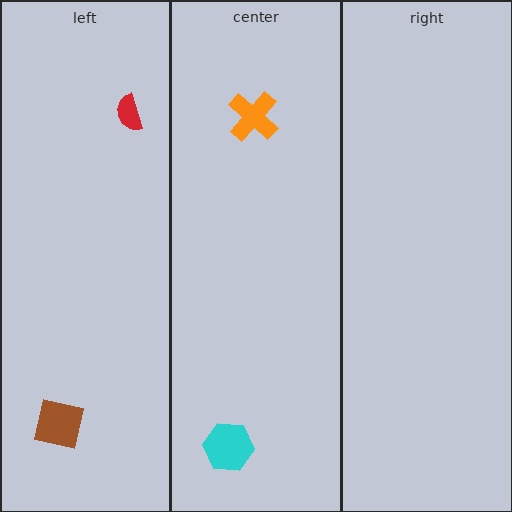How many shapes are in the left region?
2.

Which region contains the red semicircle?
The left region.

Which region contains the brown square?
The left region.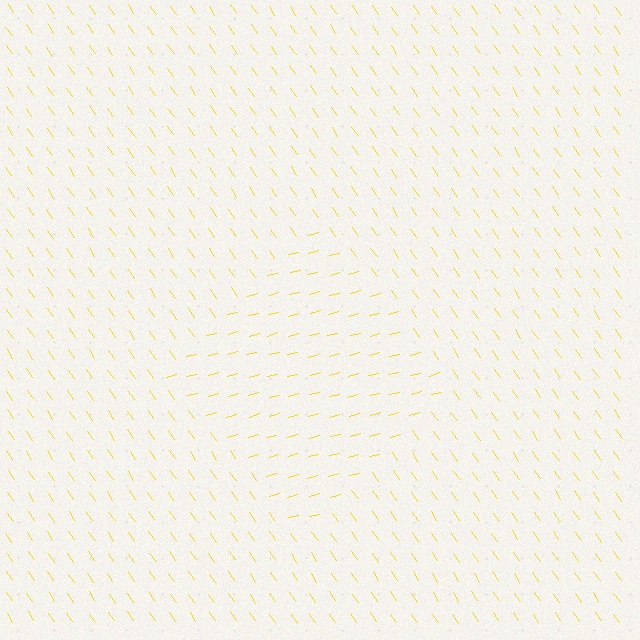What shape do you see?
I see a diamond.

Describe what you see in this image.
The image is filled with small yellow line segments. A diamond region in the image has lines oriented differently from the surrounding lines, creating a visible texture boundary.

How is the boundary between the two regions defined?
The boundary is defined purely by a change in line orientation (approximately 70 degrees difference). All lines are the same color and thickness.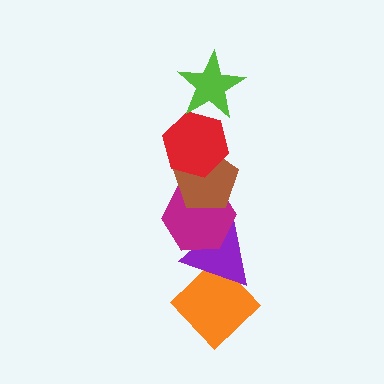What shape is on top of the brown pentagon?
The red hexagon is on top of the brown pentagon.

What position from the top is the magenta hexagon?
The magenta hexagon is 4th from the top.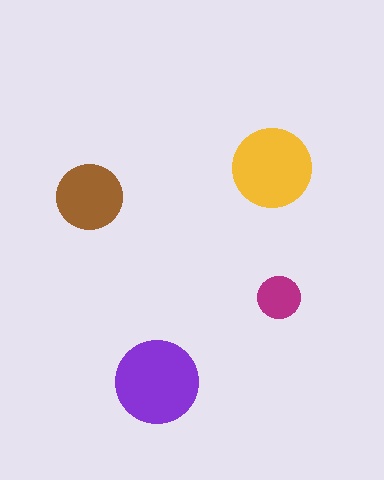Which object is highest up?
The yellow circle is topmost.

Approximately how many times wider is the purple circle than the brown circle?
About 1.5 times wider.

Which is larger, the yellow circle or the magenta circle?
The yellow one.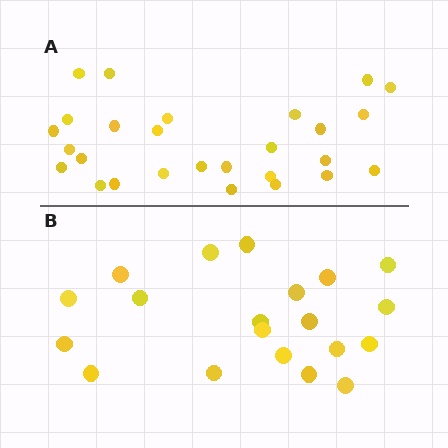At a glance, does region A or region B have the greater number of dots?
Region A (the top region) has more dots.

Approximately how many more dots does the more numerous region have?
Region A has roughly 8 or so more dots than region B.